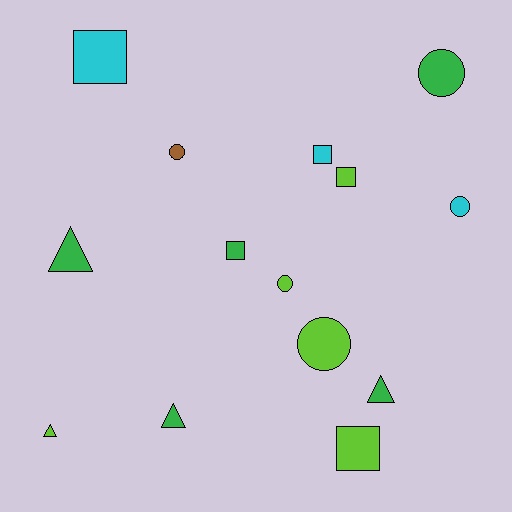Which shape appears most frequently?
Square, with 5 objects.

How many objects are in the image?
There are 14 objects.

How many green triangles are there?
There are 3 green triangles.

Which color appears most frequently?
Green, with 5 objects.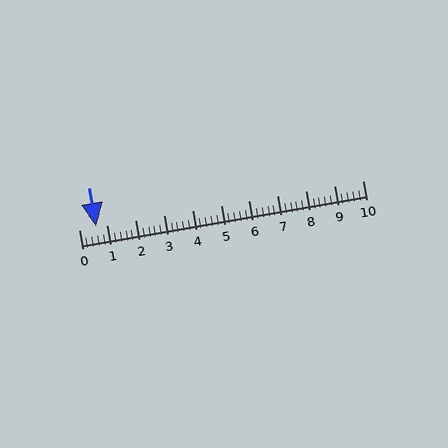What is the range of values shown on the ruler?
The ruler shows values from 0 to 10.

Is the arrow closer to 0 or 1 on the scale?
The arrow is closer to 1.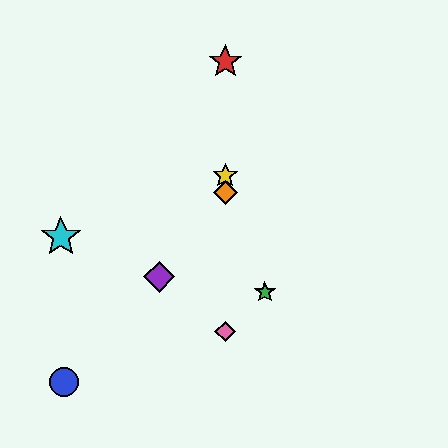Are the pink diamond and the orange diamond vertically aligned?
Yes, both are at x≈225.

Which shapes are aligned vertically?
The red star, the yellow star, the orange diamond, the pink diamond are aligned vertically.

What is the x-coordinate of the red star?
The red star is at x≈225.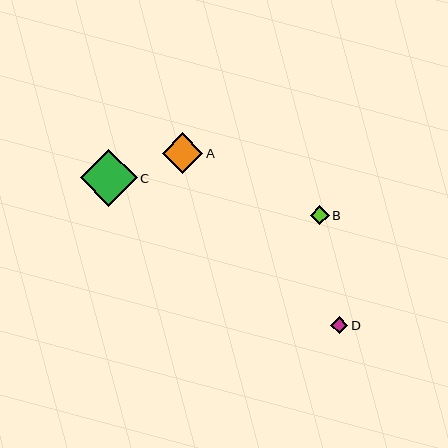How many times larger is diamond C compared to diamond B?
Diamond C is approximately 3.0 times the size of diamond B.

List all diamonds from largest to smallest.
From largest to smallest: C, A, B, D.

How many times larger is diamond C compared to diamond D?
Diamond C is approximately 3.4 times the size of diamond D.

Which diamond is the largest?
Diamond C is the largest with a size of approximately 57 pixels.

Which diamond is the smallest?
Diamond D is the smallest with a size of approximately 17 pixels.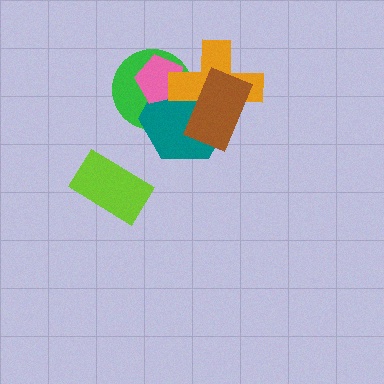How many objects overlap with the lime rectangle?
0 objects overlap with the lime rectangle.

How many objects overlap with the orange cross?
4 objects overlap with the orange cross.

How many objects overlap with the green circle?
4 objects overlap with the green circle.